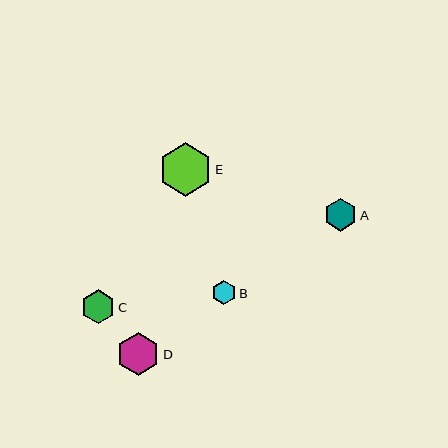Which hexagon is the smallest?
Hexagon B is the smallest with a size of approximately 24 pixels.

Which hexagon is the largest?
Hexagon E is the largest with a size of approximately 54 pixels.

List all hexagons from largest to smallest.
From largest to smallest: E, D, C, A, B.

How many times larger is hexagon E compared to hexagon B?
Hexagon E is approximately 2.3 times the size of hexagon B.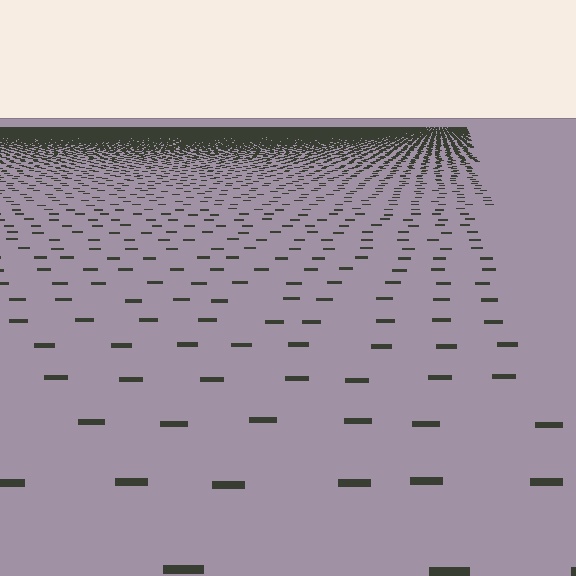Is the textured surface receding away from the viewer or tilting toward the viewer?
The surface is receding away from the viewer. Texture elements get smaller and denser toward the top.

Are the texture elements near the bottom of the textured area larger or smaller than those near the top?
Larger. Near the bottom, elements are closer to the viewer and appear at a bigger on-screen size.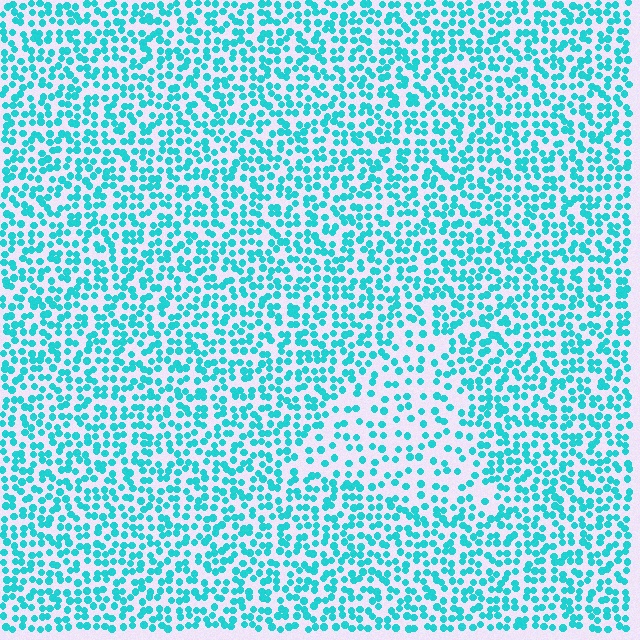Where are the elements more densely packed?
The elements are more densely packed outside the triangle boundary.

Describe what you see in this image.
The image contains small cyan elements arranged at two different densities. A triangle-shaped region is visible where the elements are less densely packed than the surrounding area.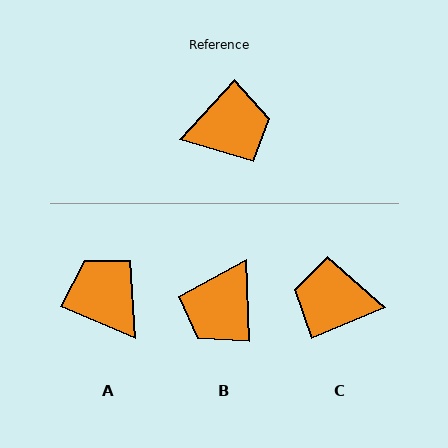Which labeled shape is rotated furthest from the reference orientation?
C, about 156 degrees away.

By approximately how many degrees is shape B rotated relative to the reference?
Approximately 135 degrees clockwise.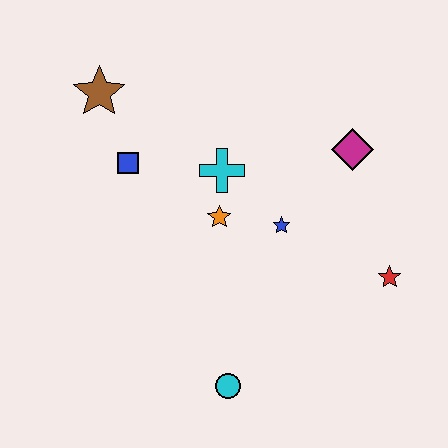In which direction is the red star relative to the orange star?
The red star is to the right of the orange star.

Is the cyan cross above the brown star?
No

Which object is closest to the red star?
The blue star is closest to the red star.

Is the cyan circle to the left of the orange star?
No